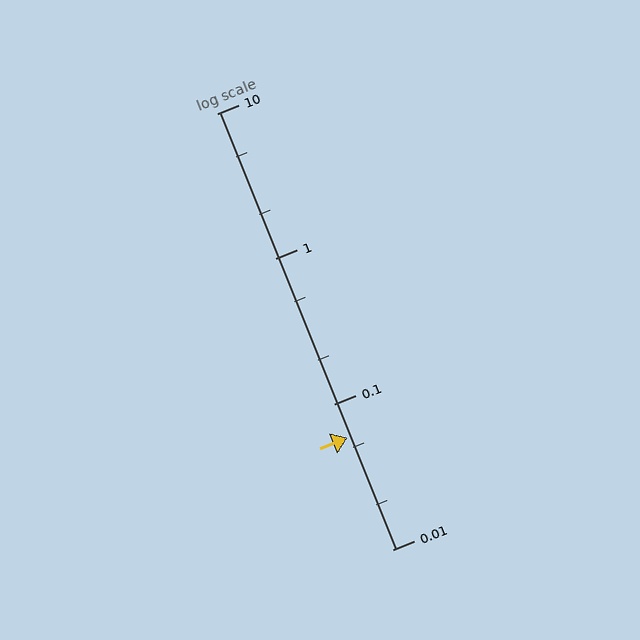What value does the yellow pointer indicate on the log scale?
The pointer indicates approximately 0.059.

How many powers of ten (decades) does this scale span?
The scale spans 3 decades, from 0.01 to 10.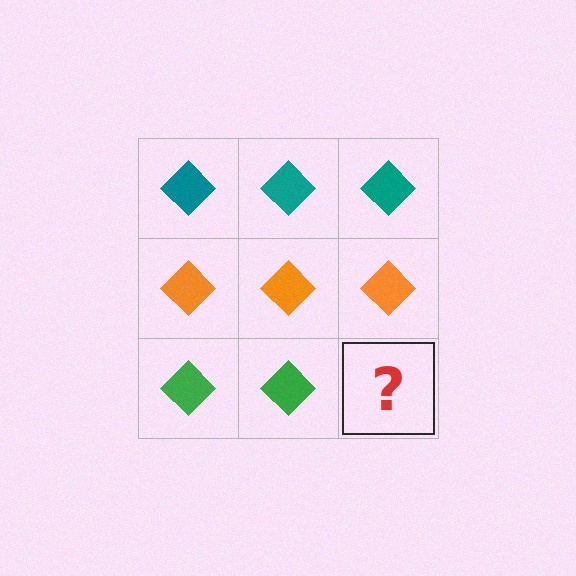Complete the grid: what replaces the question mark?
The question mark should be replaced with a green diamond.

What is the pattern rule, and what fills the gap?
The rule is that each row has a consistent color. The gap should be filled with a green diamond.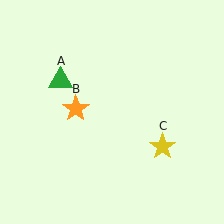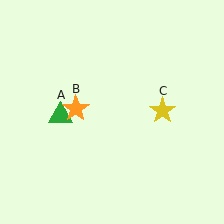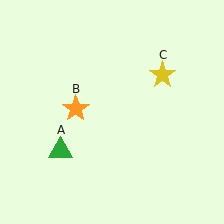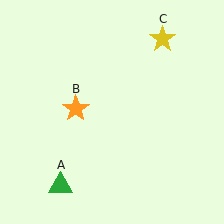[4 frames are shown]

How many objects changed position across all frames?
2 objects changed position: green triangle (object A), yellow star (object C).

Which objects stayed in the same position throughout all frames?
Orange star (object B) remained stationary.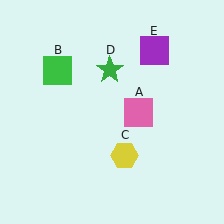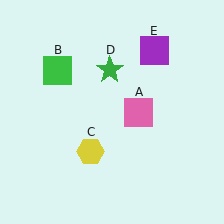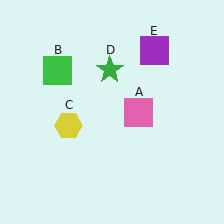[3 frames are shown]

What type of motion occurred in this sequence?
The yellow hexagon (object C) rotated clockwise around the center of the scene.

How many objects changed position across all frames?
1 object changed position: yellow hexagon (object C).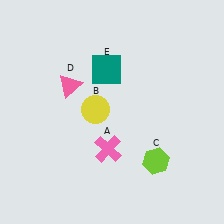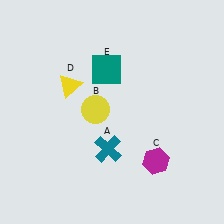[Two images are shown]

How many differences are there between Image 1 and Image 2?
There are 3 differences between the two images.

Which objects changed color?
A changed from pink to teal. C changed from lime to magenta. D changed from pink to yellow.